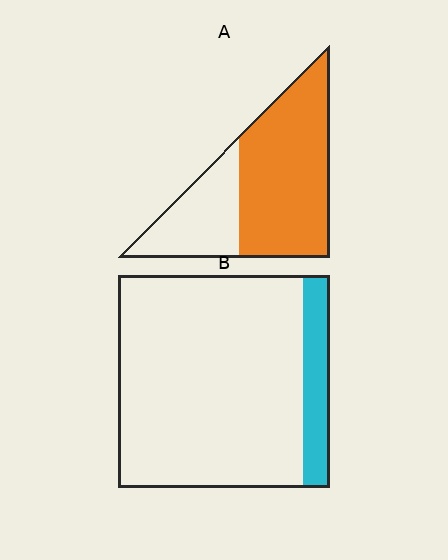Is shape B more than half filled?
No.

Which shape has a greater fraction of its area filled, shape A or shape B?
Shape A.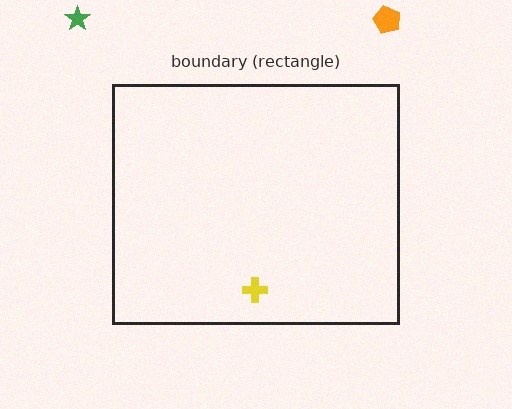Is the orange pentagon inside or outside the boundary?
Outside.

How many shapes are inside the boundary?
1 inside, 2 outside.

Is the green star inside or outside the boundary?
Outside.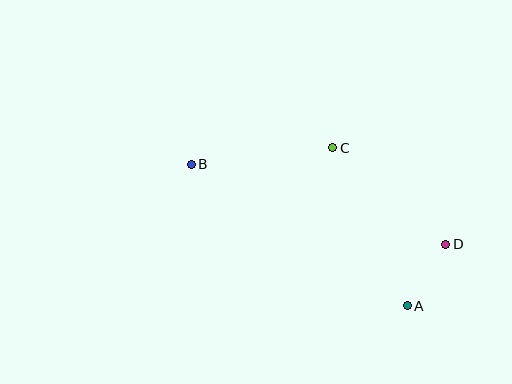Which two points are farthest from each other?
Points B and D are farthest from each other.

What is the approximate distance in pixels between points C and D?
The distance between C and D is approximately 149 pixels.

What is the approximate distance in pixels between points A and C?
The distance between A and C is approximately 174 pixels.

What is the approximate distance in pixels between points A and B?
The distance between A and B is approximately 258 pixels.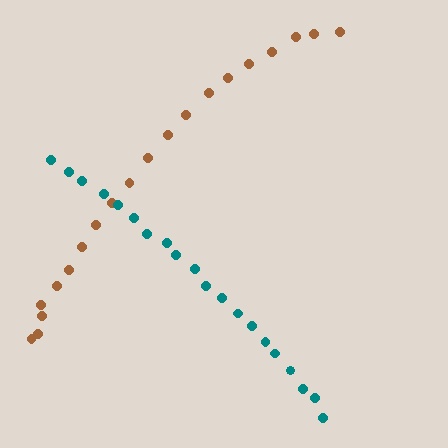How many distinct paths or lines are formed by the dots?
There are 2 distinct paths.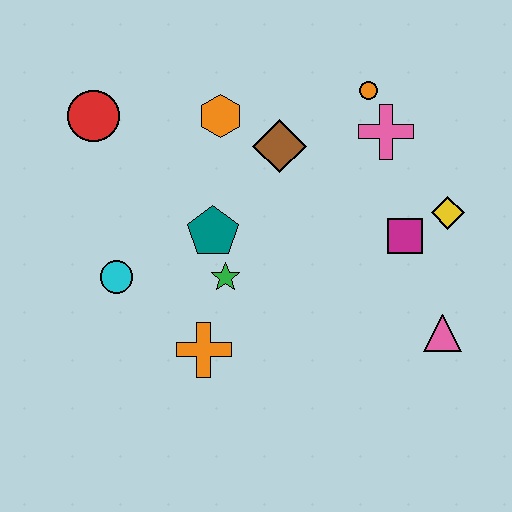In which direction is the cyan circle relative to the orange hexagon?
The cyan circle is below the orange hexagon.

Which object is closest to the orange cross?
The green star is closest to the orange cross.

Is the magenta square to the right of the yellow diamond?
No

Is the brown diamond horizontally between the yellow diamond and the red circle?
Yes